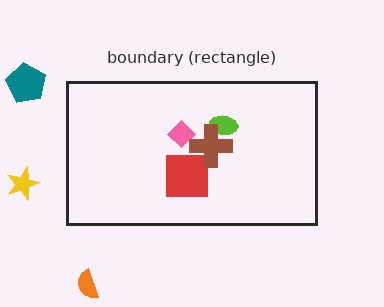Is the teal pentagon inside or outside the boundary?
Outside.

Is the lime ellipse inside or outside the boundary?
Inside.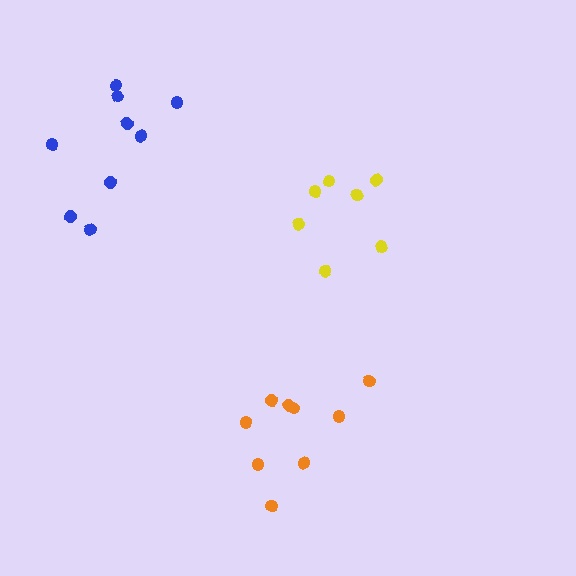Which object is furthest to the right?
The yellow cluster is rightmost.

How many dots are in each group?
Group 1: 7 dots, Group 2: 9 dots, Group 3: 9 dots (25 total).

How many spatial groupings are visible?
There are 3 spatial groupings.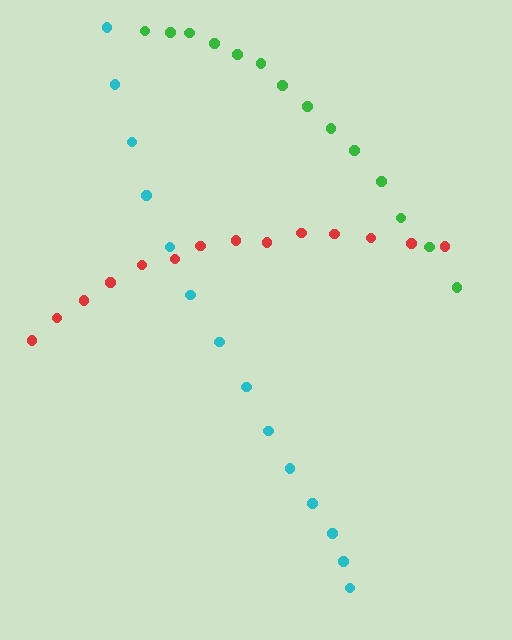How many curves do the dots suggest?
There are 3 distinct paths.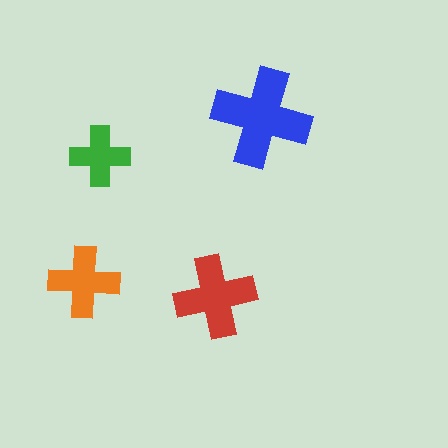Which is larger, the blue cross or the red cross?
The blue one.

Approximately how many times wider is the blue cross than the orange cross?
About 1.5 times wider.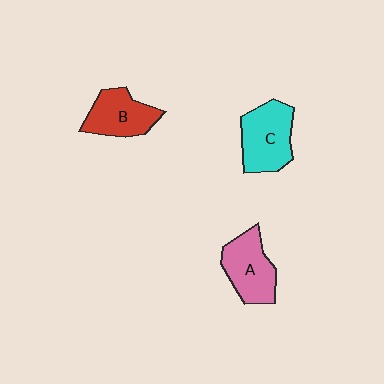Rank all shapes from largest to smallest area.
From largest to smallest: C (cyan), A (pink), B (red).